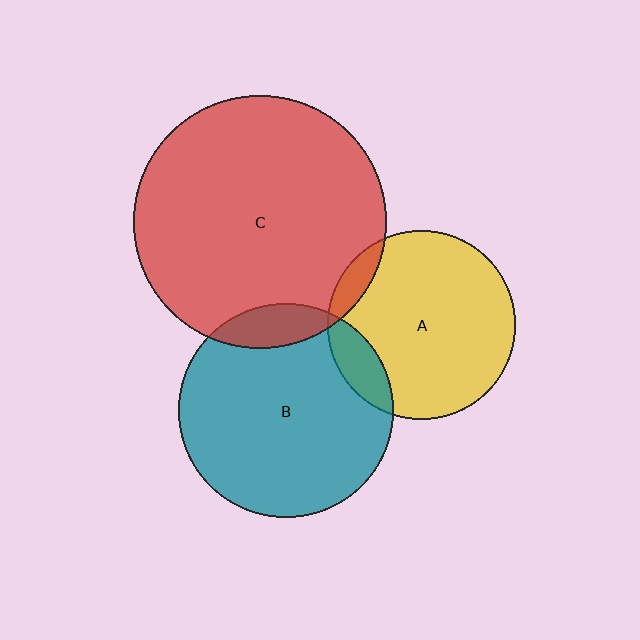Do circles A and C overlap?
Yes.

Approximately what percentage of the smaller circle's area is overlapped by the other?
Approximately 10%.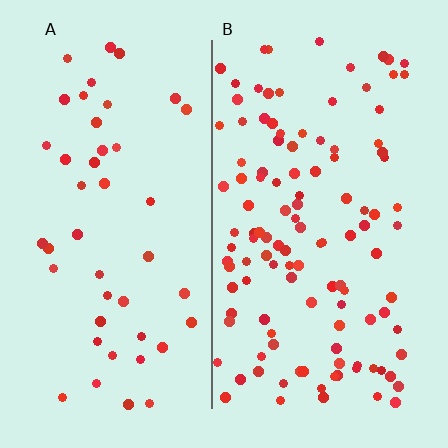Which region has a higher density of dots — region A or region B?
B (the right).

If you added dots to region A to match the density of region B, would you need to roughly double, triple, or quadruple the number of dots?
Approximately triple.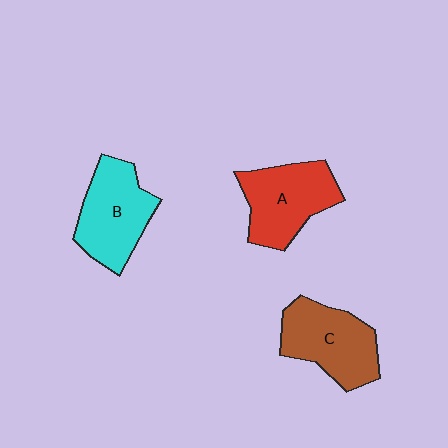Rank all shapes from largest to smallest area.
From largest to smallest: B (cyan), C (brown), A (red).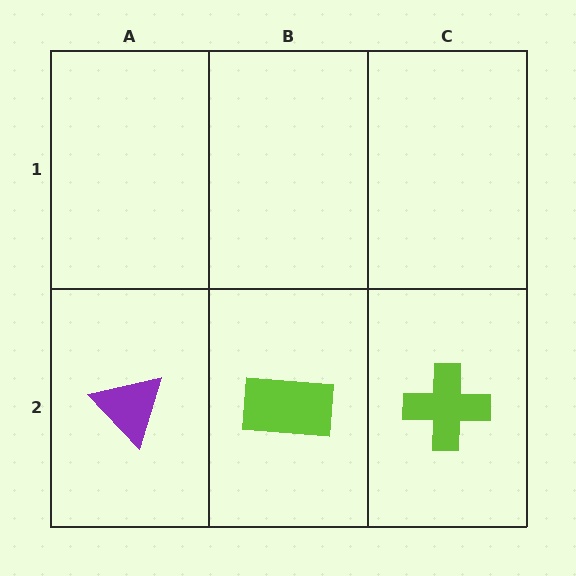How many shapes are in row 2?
3 shapes.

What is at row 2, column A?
A purple triangle.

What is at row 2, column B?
A lime rectangle.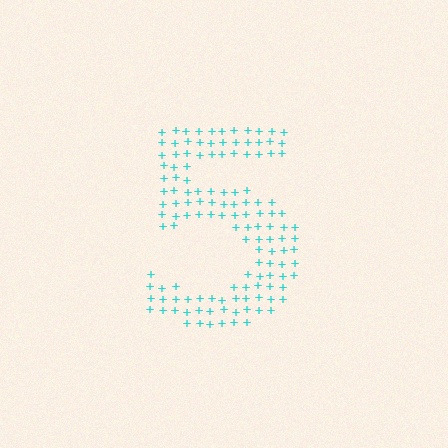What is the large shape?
The large shape is the digit 5.